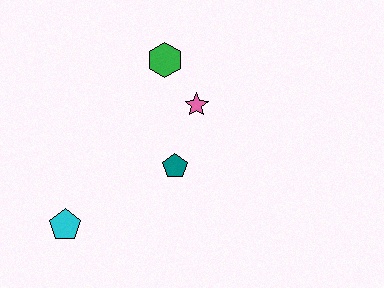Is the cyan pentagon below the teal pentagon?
Yes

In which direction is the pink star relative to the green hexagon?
The pink star is below the green hexagon.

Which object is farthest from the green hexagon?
The cyan pentagon is farthest from the green hexagon.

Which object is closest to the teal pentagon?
The pink star is closest to the teal pentagon.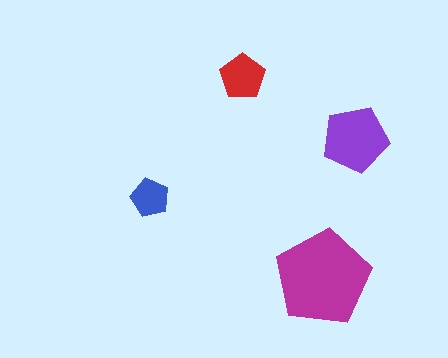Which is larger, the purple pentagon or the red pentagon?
The purple one.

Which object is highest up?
The red pentagon is topmost.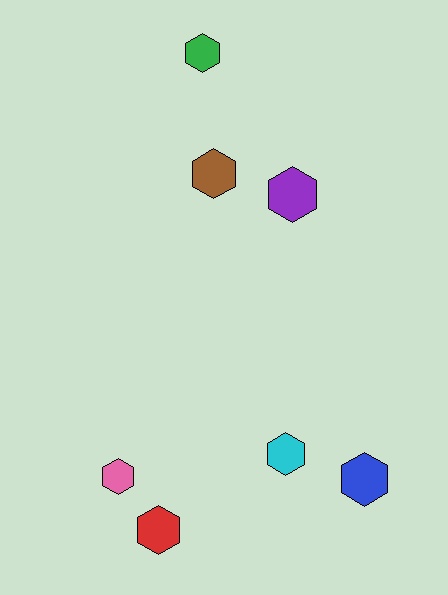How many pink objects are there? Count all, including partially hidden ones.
There is 1 pink object.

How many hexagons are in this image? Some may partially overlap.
There are 7 hexagons.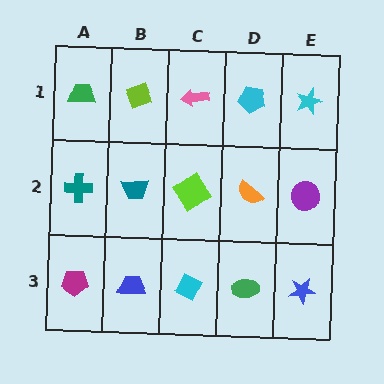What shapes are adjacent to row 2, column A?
A green trapezoid (row 1, column A), a magenta pentagon (row 3, column A), a teal trapezoid (row 2, column B).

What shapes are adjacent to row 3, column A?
A teal cross (row 2, column A), a blue trapezoid (row 3, column B).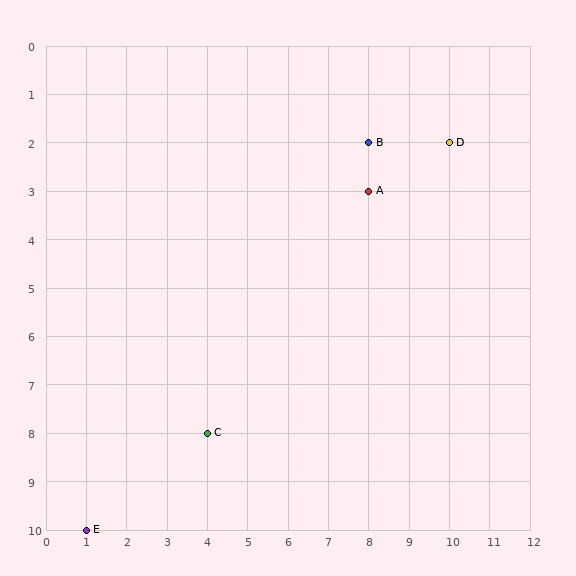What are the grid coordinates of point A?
Point A is at grid coordinates (8, 3).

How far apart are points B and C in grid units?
Points B and C are 4 columns and 6 rows apart (about 7.2 grid units diagonally).